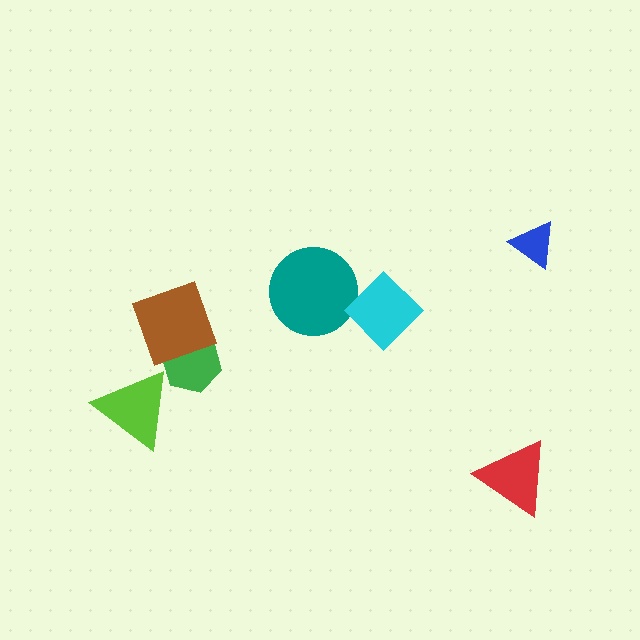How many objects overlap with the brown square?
1 object overlaps with the brown square.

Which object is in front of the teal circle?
The cyan diamond is in front of the teal circle.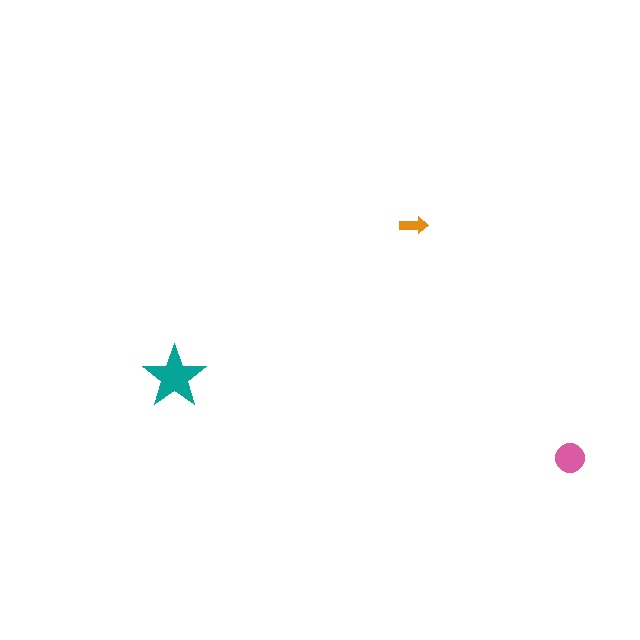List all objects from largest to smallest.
The teal star, the pink circle, the orange arrow.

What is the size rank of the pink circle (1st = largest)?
2nd.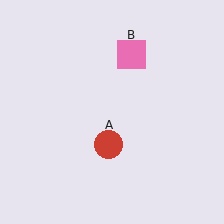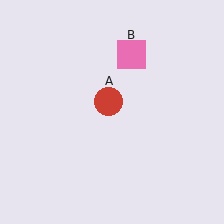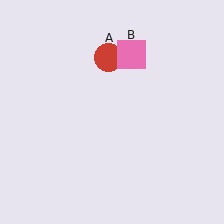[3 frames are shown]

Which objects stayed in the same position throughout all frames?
Pink square (object B) remained stationary.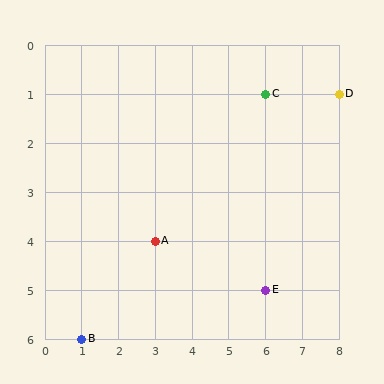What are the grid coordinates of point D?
Point D is at grid coordinates (8, 1).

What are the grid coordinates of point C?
Point C is at grid coordinates (6, 1).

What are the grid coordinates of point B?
Point B is at grid coordinates (1, 6).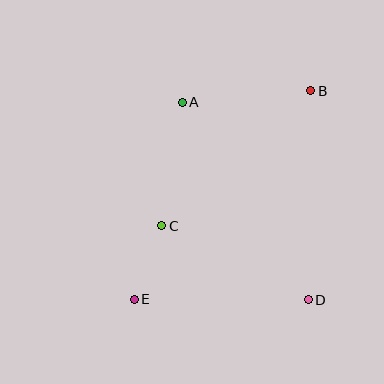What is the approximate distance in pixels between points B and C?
The distance between B and C is approximately 201 pixels.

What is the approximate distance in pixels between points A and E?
The distance between A and E is approximately 203 pixels.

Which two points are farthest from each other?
Points B and E are farthest from each other.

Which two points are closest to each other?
Points C and E are closest to each other.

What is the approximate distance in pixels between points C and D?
The distance between C and D is approximately 164 pixels.